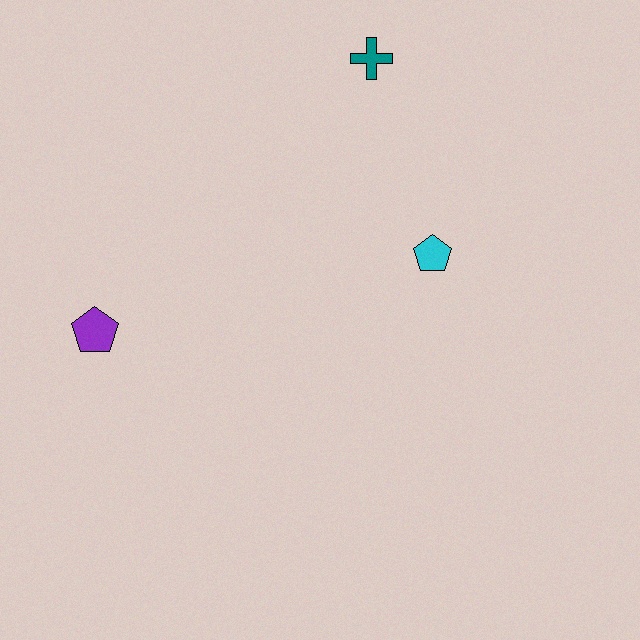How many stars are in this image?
There are no stars.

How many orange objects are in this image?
There are no orange objects.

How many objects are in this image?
There are 3 objects.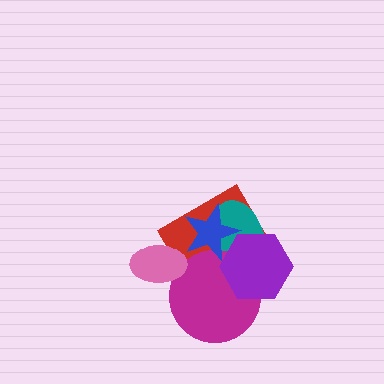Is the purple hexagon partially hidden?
No, no other shape covers it.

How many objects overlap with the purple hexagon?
4 objects overlap with the purple hexagon.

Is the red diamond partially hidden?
Yes, it is partially covered by another shape.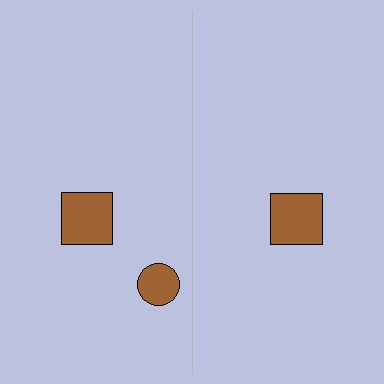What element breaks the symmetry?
A brown circle is missing from the right side.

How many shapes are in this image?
There are 3 shapes in this image.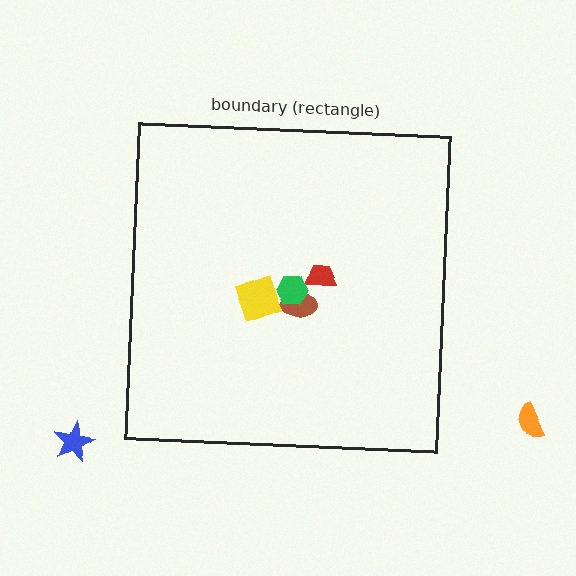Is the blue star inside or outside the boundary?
Outside.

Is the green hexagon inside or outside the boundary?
Inside.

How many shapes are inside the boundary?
4 inside, 2 outside.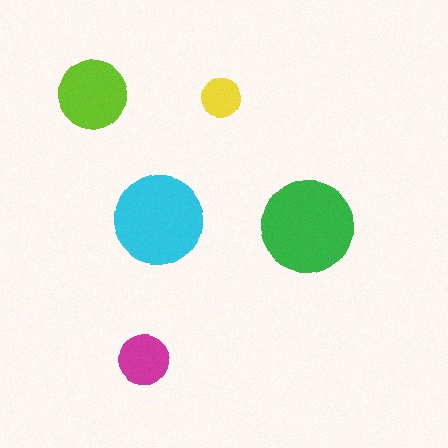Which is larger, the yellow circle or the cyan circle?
The cyan one.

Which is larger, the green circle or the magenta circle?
The green one.